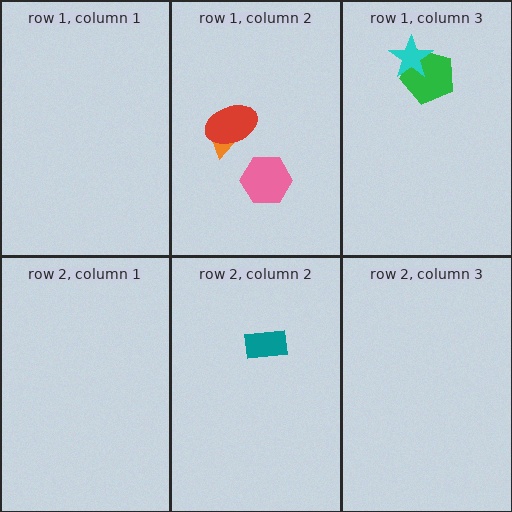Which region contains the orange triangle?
The row 1, column 2 region.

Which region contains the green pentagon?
The row 1, column 3 region.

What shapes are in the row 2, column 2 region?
The teal rectangle.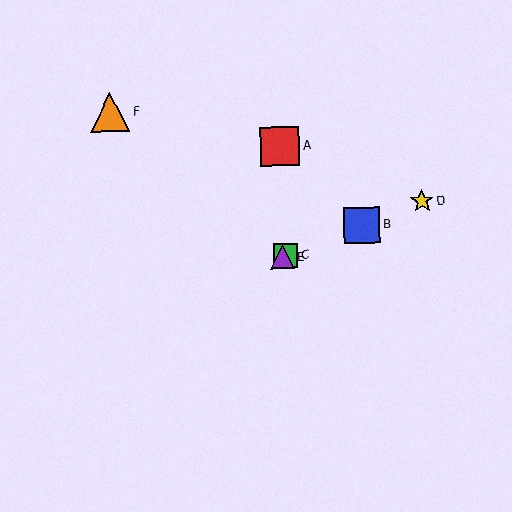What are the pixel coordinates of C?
Object C is at (286, 255).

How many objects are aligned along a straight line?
4 objects (B, C, D, E) are aligned along a straight line.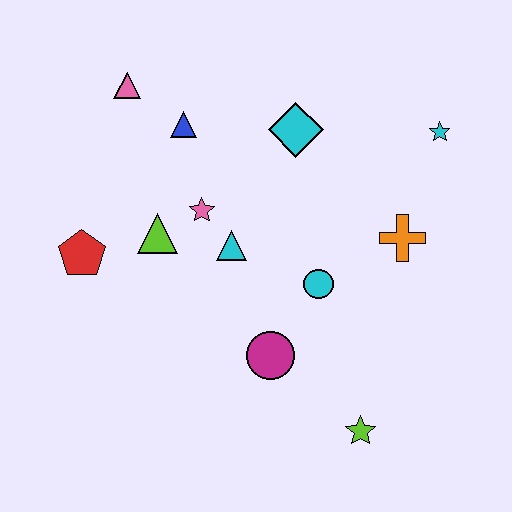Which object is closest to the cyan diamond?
The blue triangle is closest to the cyan diamond.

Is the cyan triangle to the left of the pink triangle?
No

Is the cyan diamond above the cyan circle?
Yes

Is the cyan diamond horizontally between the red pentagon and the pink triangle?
No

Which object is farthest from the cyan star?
The red pentagon is farthest from the cyan star.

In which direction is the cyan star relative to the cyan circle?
The cyan star is above the cyan circle.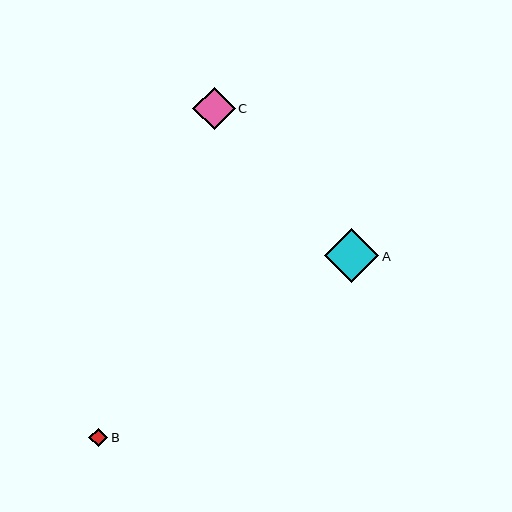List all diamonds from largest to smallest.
From largest to smallest: A, C, B.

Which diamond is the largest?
Diamond A is the largest with a size of approximately 54 pixels.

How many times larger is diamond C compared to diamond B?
Diamond C is approximately 2.3 times the size of diamond B.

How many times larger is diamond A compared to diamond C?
Diamond A is approximately 1.3 times the size of diamond C.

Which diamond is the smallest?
Diamond B is the smallest with a size of approximately 19 pixels.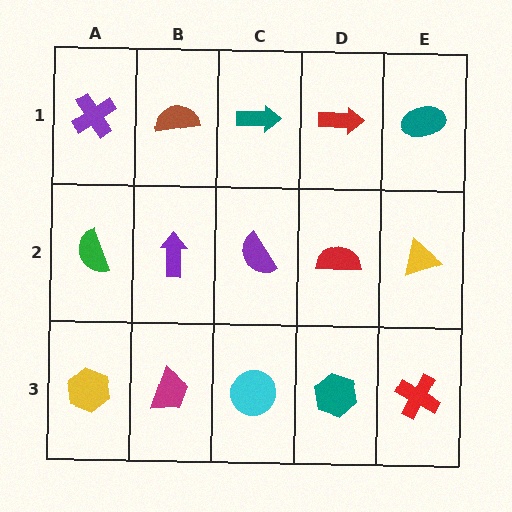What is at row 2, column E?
A yellow triangle.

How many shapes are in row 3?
5 shapes.